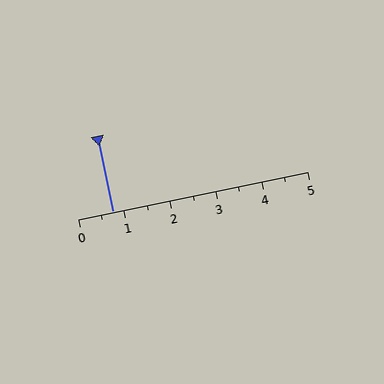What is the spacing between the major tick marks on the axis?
The major ticks are spaced 1 apart.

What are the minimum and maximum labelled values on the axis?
The axis runs from 0 to 5.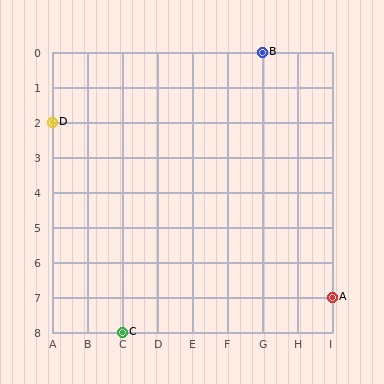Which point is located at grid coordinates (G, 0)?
Point B is at (G, 0).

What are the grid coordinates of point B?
Point B is at grid coordinates (G, 0).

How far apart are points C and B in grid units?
Points C and B are 4 columns and 8 rows apart (about 8.9 grid units diagonally).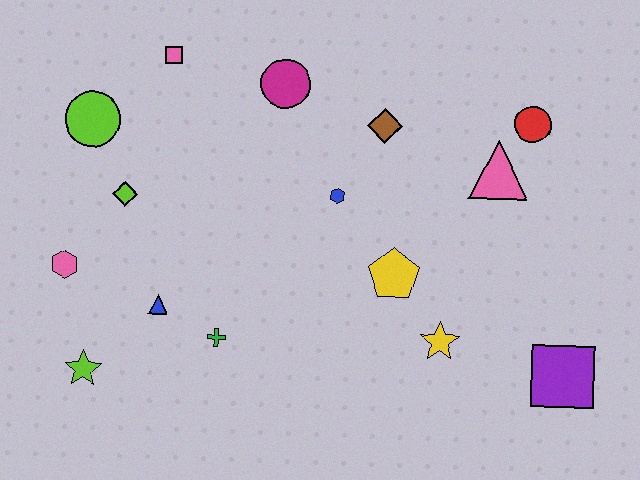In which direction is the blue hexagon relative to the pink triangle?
The blue hexagon is to the left of the pink triangle.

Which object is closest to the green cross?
The blue triangle is closest to the green cross.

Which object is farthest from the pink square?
The purple square is farthest from the pink square.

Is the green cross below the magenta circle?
Yes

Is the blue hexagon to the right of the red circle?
No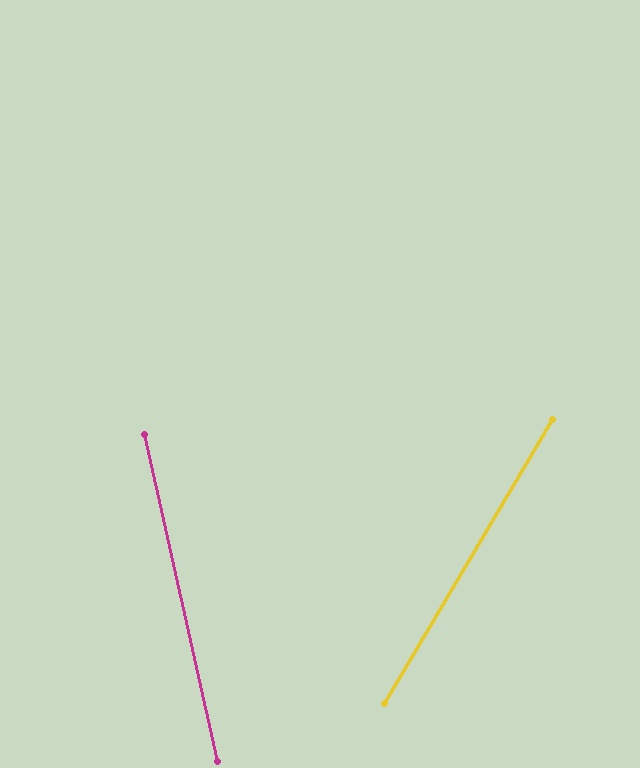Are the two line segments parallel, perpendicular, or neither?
Neither parallel nor perpendicular — they differ by about 43°.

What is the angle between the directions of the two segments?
Approximately 43 degrees.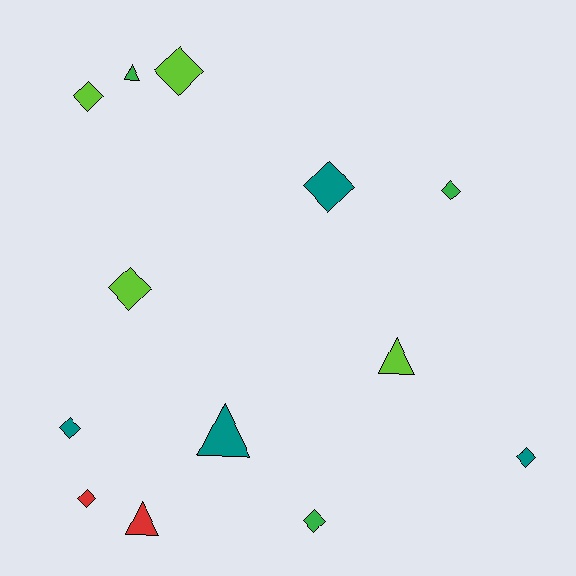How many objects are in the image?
There are 13 objects.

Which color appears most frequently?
Lime, with 4 objects.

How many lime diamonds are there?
There are 3 lime diamonds.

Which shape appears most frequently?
Diamond, with 9 objects.